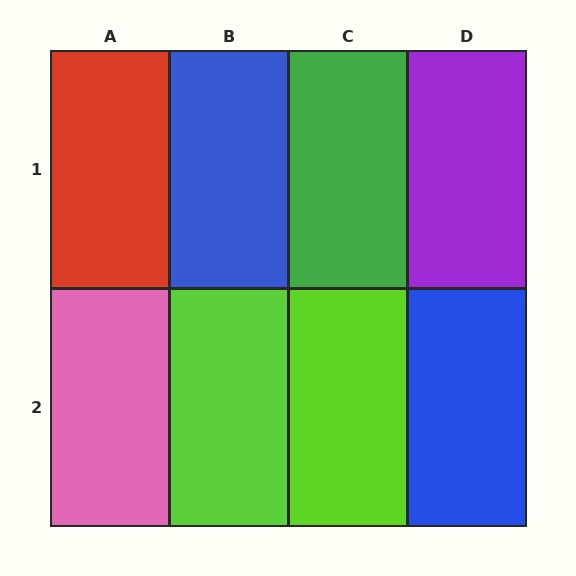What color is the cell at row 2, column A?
Pink.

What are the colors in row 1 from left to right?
Red, blue, green, purple.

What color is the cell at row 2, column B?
Lime.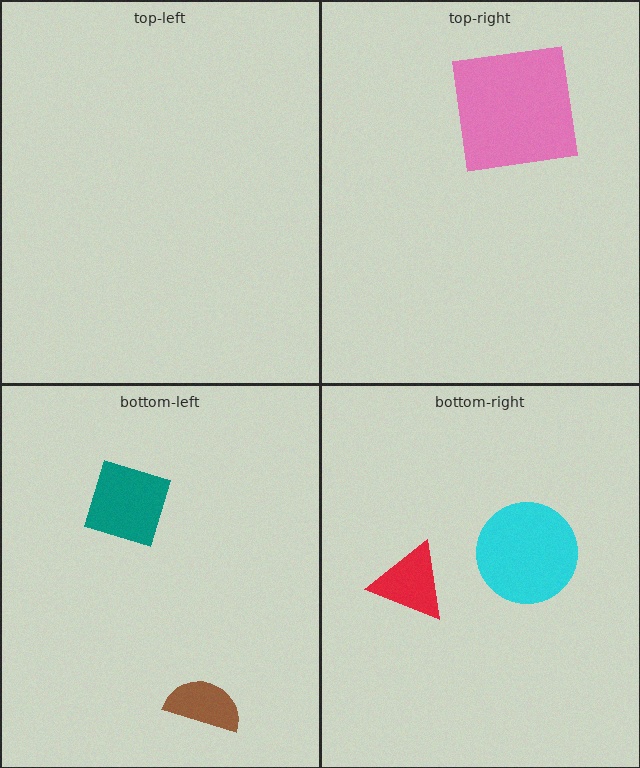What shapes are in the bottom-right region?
The red triangle, the cyan circle.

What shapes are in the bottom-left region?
The brown semicircle, the teal diamond.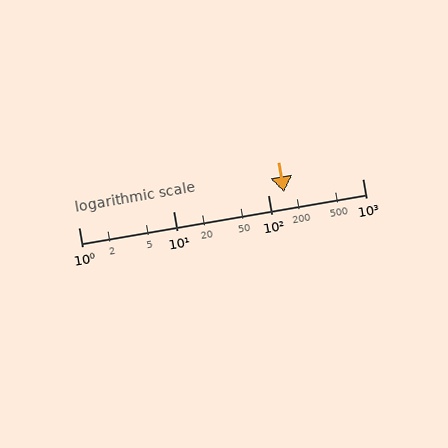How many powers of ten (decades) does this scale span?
The scale spans 3 decades, from 1 to 1000.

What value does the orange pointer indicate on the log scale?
The pointer indicates approximately 150.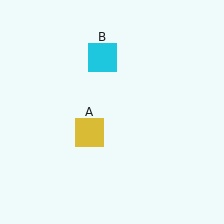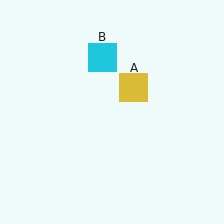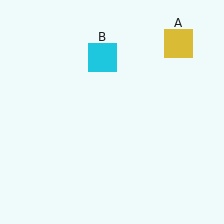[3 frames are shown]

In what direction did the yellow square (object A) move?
The yellow square (object A) moved up and to the right.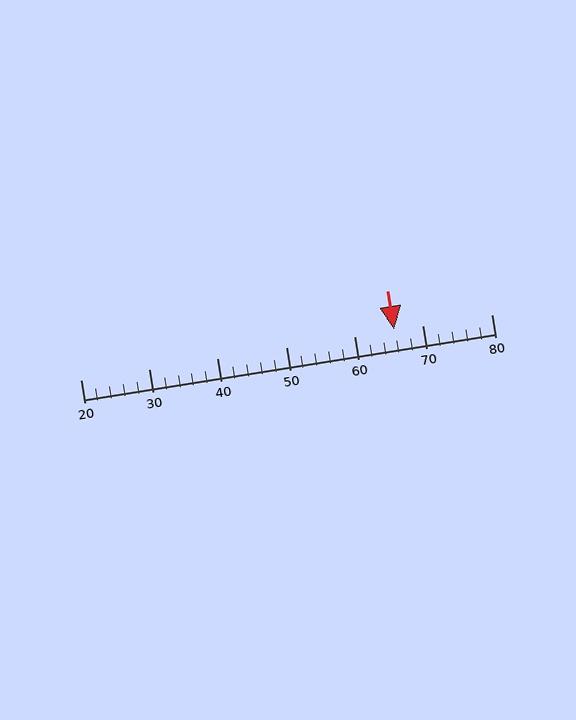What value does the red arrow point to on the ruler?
The red arrow points to approximately 66.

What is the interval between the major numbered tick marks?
The major tick marks are spaced 10 units apart.